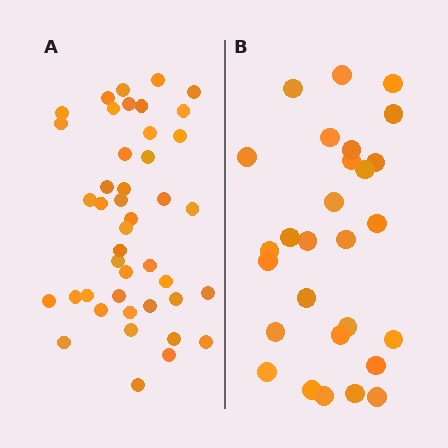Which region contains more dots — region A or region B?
Region A (the left region) has more dots.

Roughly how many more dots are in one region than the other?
Region A has approximately 15 more dots than region B.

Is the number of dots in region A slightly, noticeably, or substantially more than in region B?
Region A has substantially more. The ratio is roughly 1.5 to 1.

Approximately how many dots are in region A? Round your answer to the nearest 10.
About 40 dots. (The exact count is 43, which rounds to 40.)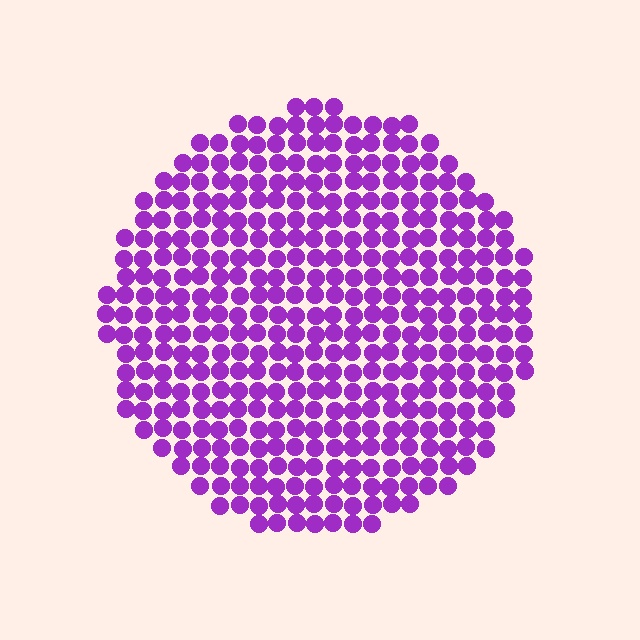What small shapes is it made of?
It is made of small circles.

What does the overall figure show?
The overall figure shows a circle.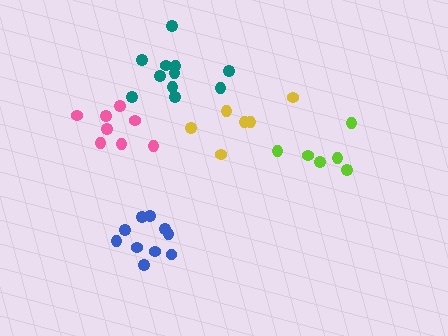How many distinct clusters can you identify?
There are 5 distinct clusters.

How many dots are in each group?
Group 1: 10 dots, Group 2: 11 dots, Group 3: 6 dots, Group 4: 8 dots, Group 5: 6 dots (41 total).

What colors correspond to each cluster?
The clusters are colored: blue, teal, yellow, pink, lime.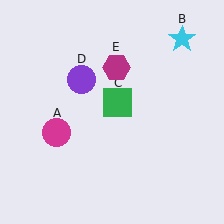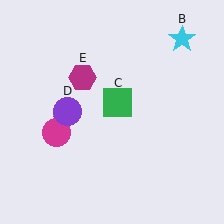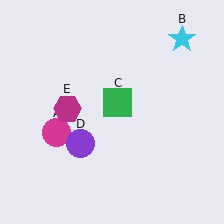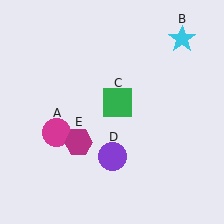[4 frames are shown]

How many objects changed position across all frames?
2 objects changed position: purple circle (object D), magenta hexagon (object E).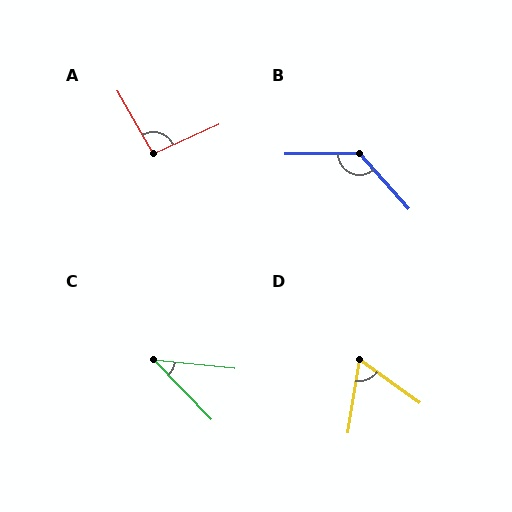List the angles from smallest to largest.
C (40°), D (64°), A (95°), B (132°).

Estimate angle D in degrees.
Approximately 64 degrees.